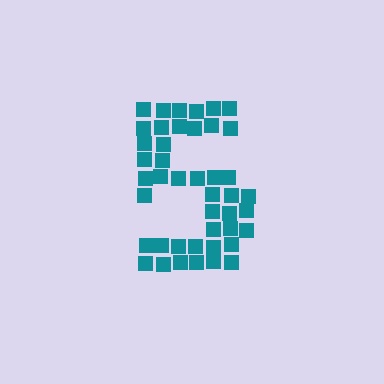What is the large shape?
The large shape is the digit 5.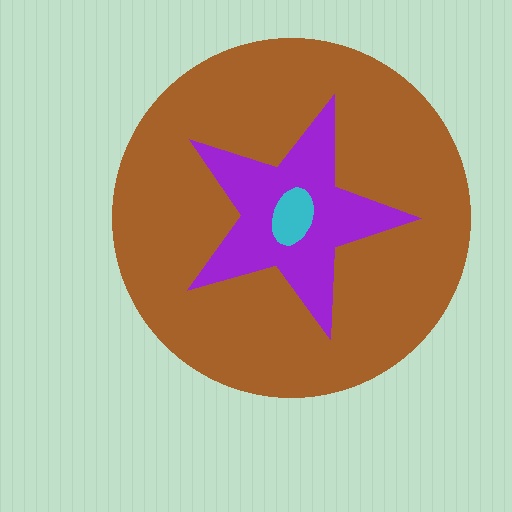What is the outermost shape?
The brown circle.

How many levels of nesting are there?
3.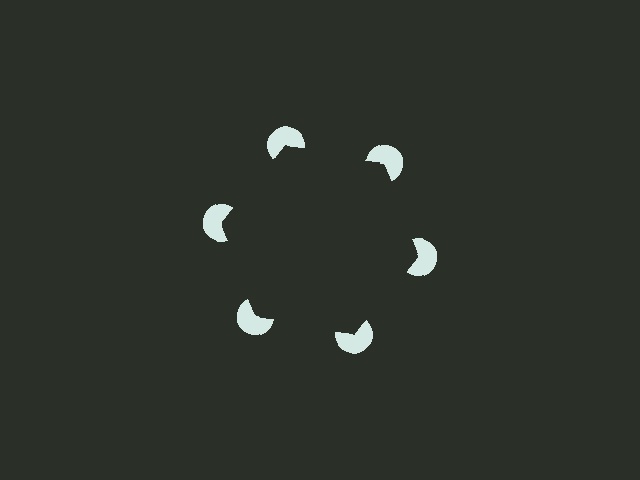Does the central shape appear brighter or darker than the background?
It typically appears slightly darker than the background, even though no actual brightness change is drawn.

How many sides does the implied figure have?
6 sides.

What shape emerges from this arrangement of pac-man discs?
An illusory hexagon — its edges are inferred from the aligned wedge cuts in the pac-man discs, not physically drawn.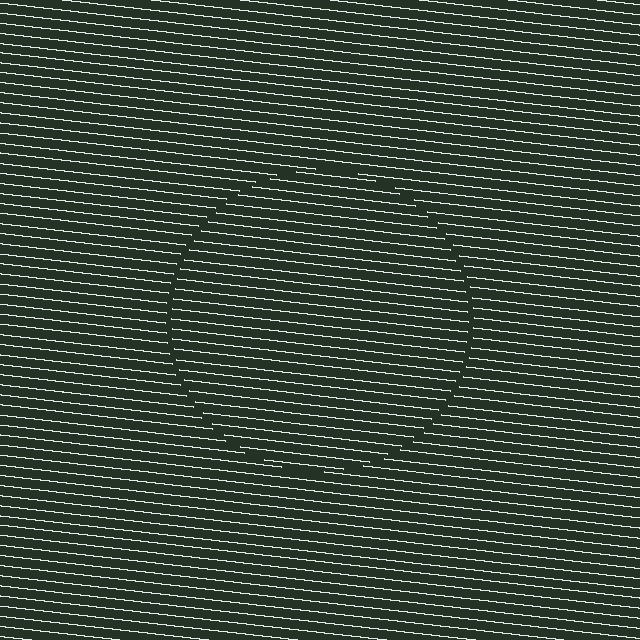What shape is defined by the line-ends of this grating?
An illusory circle. The interior of the shape contains the same grating, shifted by half a period — the contour is defined by the phase discontinuity where line-ends from the inner and outer gratings abut.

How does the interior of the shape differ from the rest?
The interior of the shape contains the same grating, shifted by half a period — the contour is defined by the phase discontinuity where line-ends from the inner and outer gratings abut.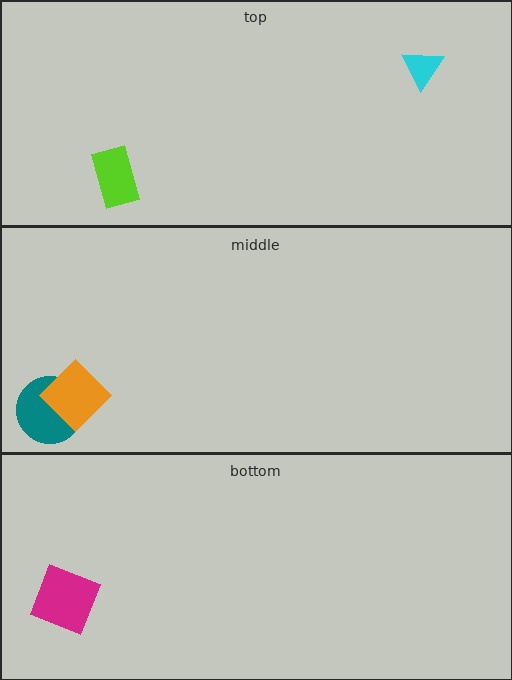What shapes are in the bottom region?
The magenta square.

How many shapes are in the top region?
2.